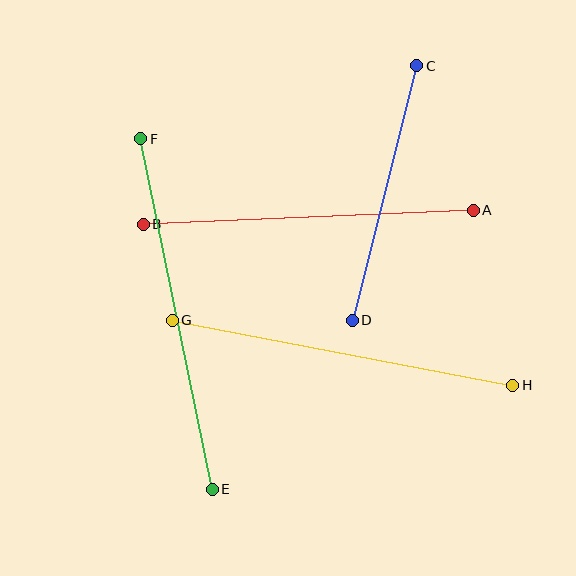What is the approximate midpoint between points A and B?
The midpoint is at approximately (308, 217) pixels.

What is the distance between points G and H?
The distance is approximately 347 pixels.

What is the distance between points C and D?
The distance is approximately 263 pixels.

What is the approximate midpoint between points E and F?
The midpoint is at approximately (176, 314) pixels.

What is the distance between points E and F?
The distance is approximately 358 pixels.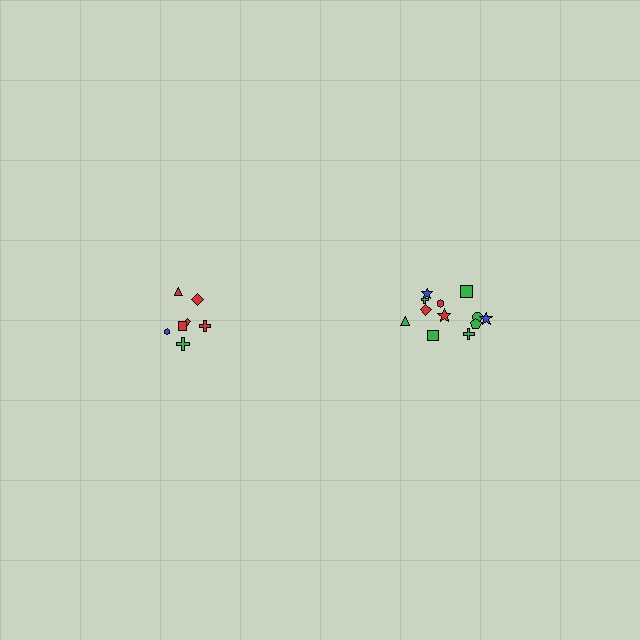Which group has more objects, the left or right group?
The right group.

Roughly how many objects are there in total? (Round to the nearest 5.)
Roughly 20 objects in total.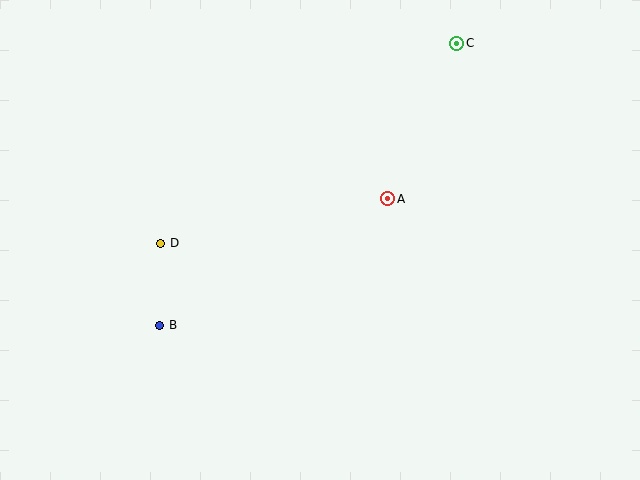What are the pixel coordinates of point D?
Point D is at (161, 243).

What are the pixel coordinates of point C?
Point C is at (457, 43).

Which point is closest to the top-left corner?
Point D is closest to the top-left corner.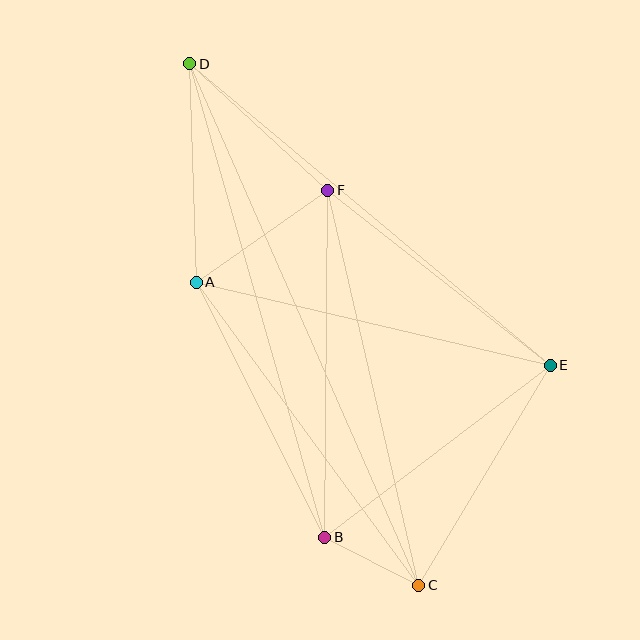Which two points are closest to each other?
Points B and C are closest to each other.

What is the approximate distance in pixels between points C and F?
The distance between C and F is approximately 405 pixels.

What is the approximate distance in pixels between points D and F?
The distance between D and F is approximately 187 pixels.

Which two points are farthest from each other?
Points C and D are farthest from each other.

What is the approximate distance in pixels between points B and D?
The distance between B and D is approximately 492 pixels.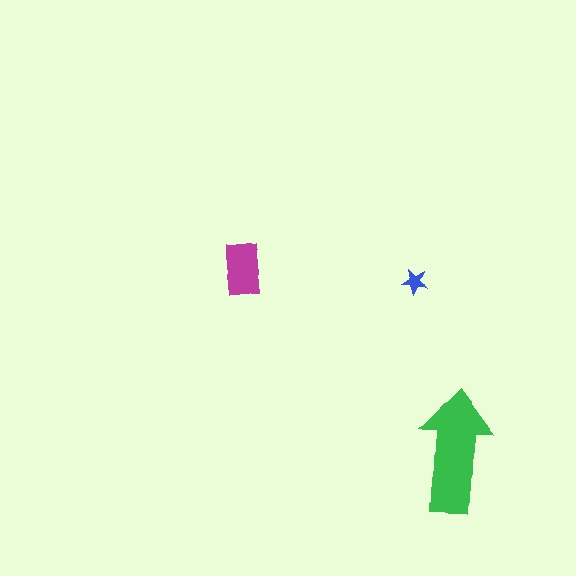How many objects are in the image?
There are 3 objects in the image.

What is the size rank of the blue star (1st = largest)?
3rd.